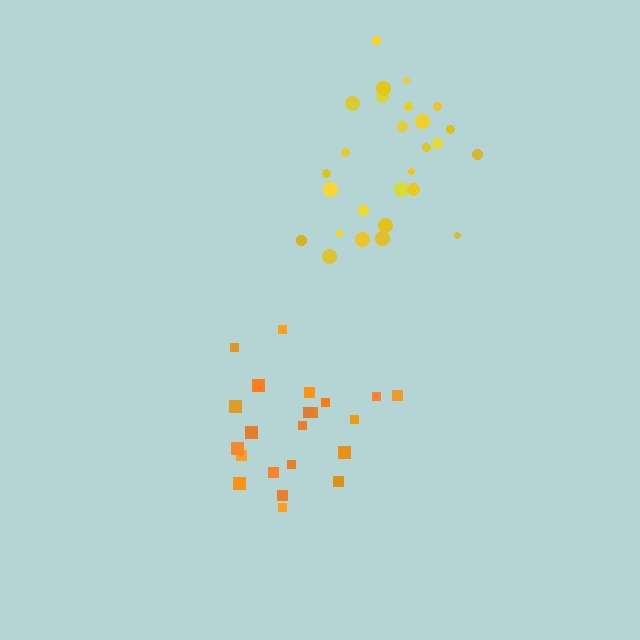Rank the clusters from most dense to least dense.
yellow, orange.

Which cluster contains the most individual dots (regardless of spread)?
Yellow (27).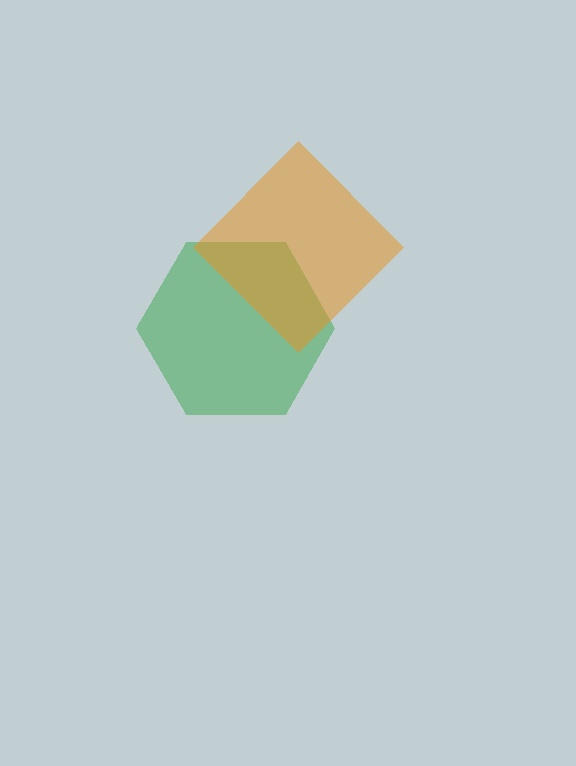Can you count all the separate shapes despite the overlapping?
Yes, there are 2 separate shapes.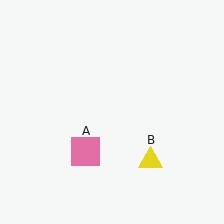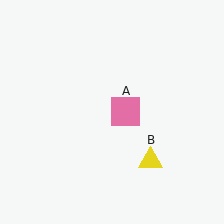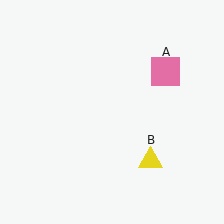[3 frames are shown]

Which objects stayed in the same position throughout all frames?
Yellow triangle (object B) remained stationary.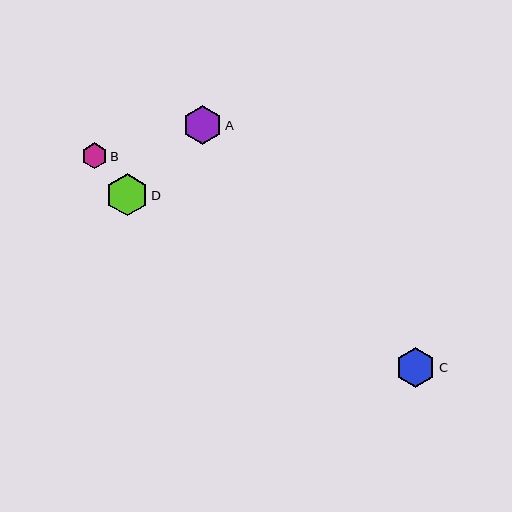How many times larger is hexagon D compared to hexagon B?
Hexagon D is approximately 1.6 times the size of hexagon B.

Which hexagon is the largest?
Hexagon D is the largest with a size of approximately 43 pixels.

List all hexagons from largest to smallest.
From largest to smallest: D, A, C, B.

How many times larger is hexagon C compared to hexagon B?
Hexagon C is approximately 1.5 times the size of hexagon B.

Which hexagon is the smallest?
Hexagon B is the smallest with a size of approximately 26 pixels.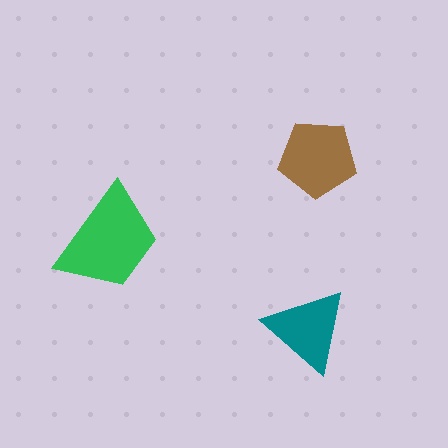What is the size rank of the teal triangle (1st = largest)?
3rd.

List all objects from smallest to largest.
The teal triangle, the brown pentagon, the green trapezoid.